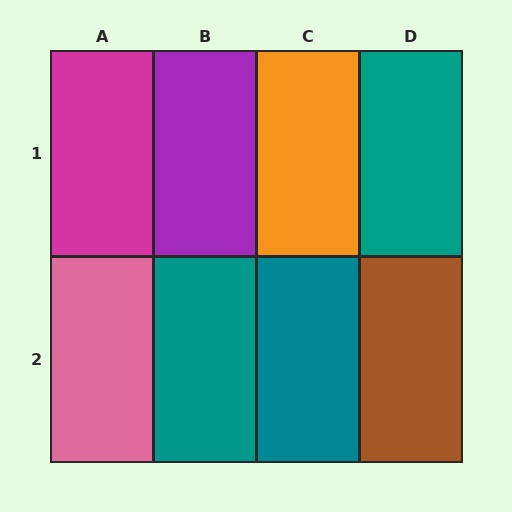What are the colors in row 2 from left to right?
Pink, teal, teal, brown.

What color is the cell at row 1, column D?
Teal.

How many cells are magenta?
1 cell is magenta.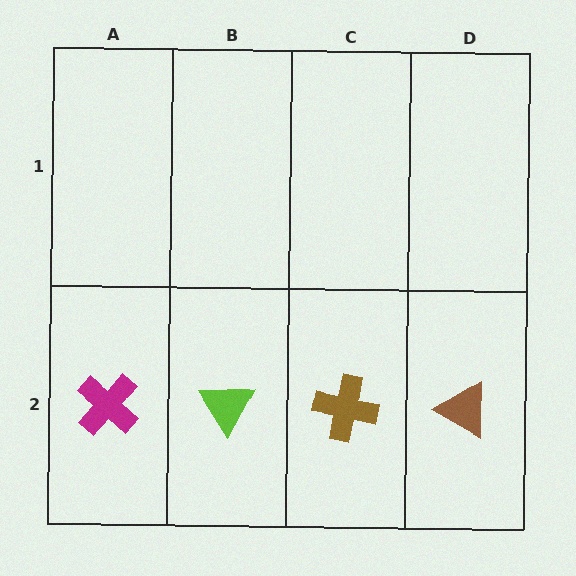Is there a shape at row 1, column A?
No, that cell is empty.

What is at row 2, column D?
A brown triangle.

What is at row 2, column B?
A lime triangle.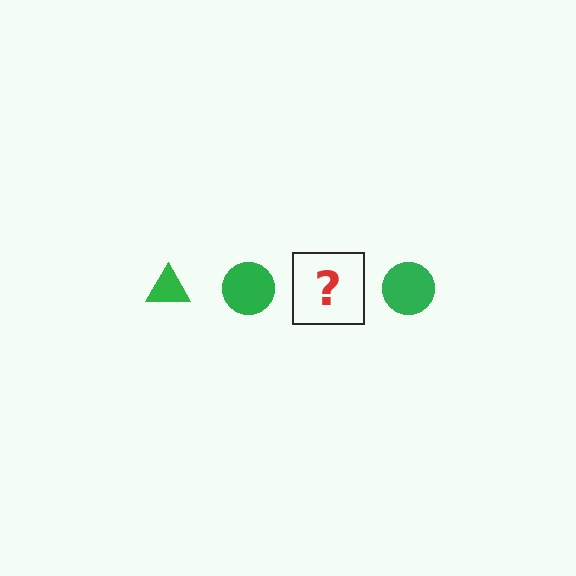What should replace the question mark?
The question mark should be replaced with a green triangle.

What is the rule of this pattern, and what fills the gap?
The rule is that the pattern cycles through triangle, circle shapes in green. The gap should be filled with a green triangle.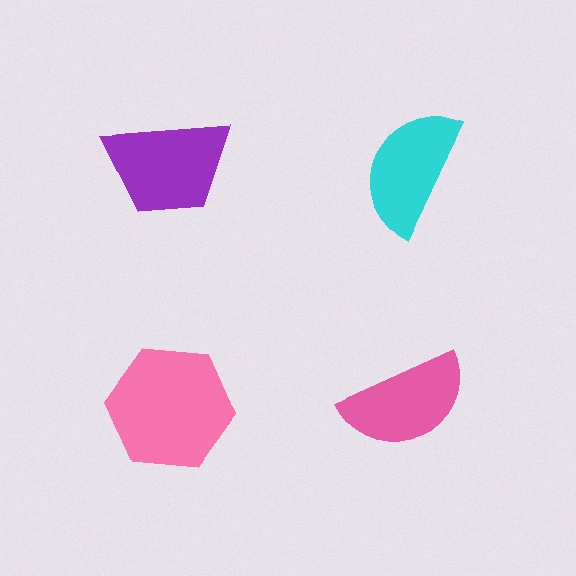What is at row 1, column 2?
A cyan semicircle.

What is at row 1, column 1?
A purple trapezoid.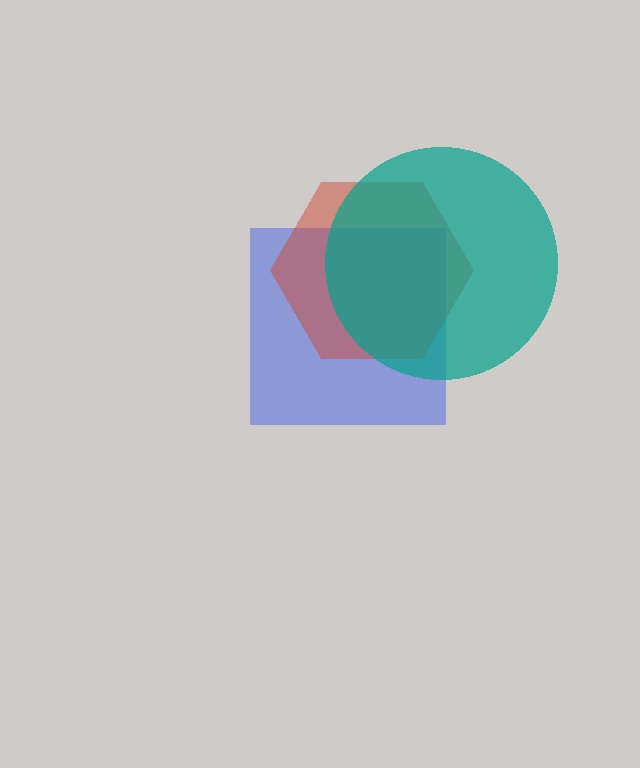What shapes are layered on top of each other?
The layered shapes are: a blue square, a red hexagon, a teal circle.